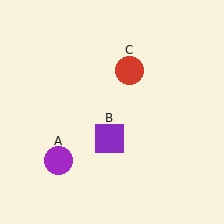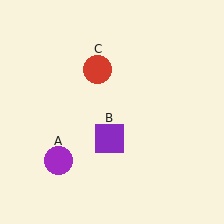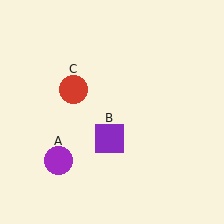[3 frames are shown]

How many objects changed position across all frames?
1 object changed position: red circle (object C).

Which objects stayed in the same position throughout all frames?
Purple circle (object A) and purple square (object B) remained stationary.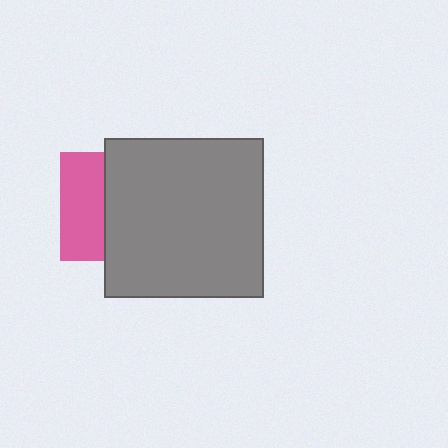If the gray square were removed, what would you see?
You would see the complete pink square.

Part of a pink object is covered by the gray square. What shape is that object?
It is a square.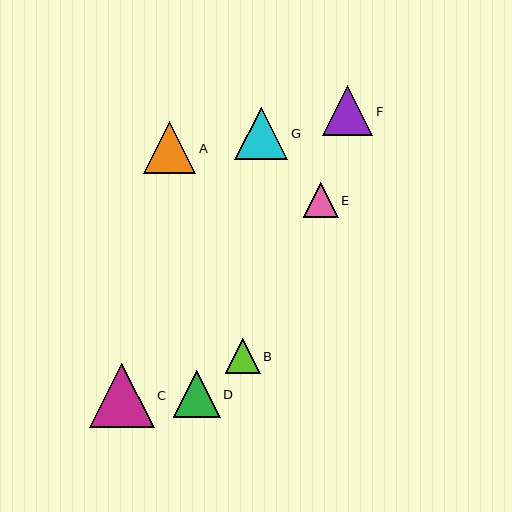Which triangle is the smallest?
Triangle B is the smallest with a size of approximately 35 pixels.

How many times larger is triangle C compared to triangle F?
Triangle C is approximately 1.3 times the size of triangle F.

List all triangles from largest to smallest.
From largest to smallest: C, G, A, F, D, E, B.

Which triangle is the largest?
Triangle C is the largest with a size of approximately 65 pixels.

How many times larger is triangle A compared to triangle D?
Triangle A is approximately 1.1 times the size of triangle D.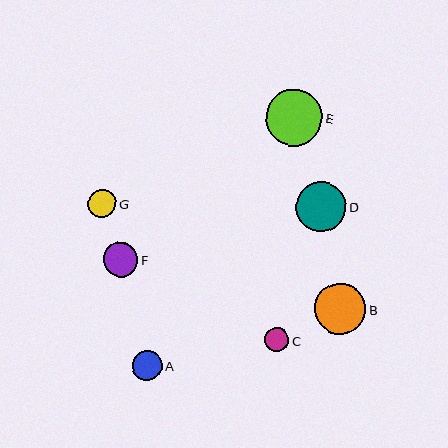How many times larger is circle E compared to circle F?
Circle E is approximately 1.6 times the size of circle F.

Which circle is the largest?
Circle E is the largest with a size of approximately 57 pixels.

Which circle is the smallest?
Circle C is the smallest with a size of approximately 25 pixels.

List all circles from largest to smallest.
From largest to smallest: E, B, D, F, A, G, C.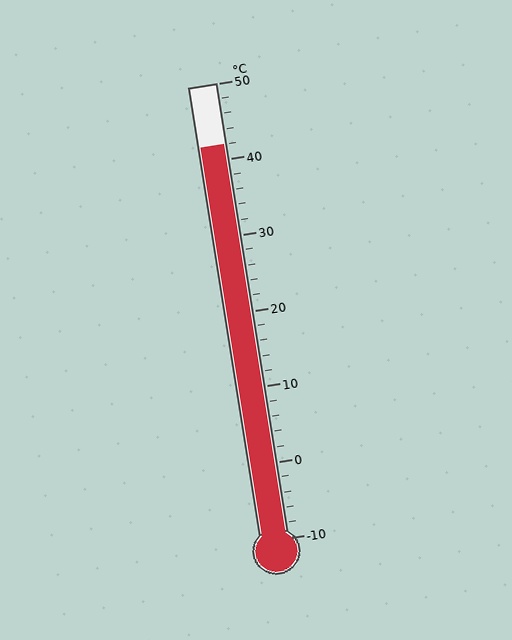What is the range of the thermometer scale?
The thermometer scale ranges from -10°C to 50°C.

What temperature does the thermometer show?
The thermometer shows approximately 42°C.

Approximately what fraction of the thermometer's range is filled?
The thermometer is filled to approximately 85% of its range.